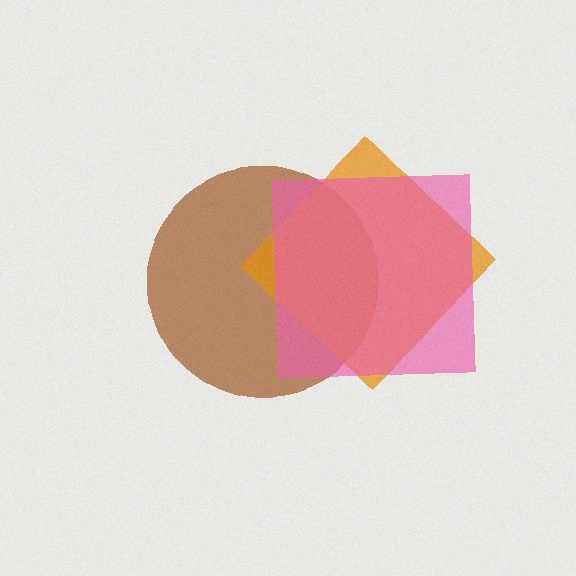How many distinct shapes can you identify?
There are 3 distinct shapes: a brown circle, an orange diamond, a pink square.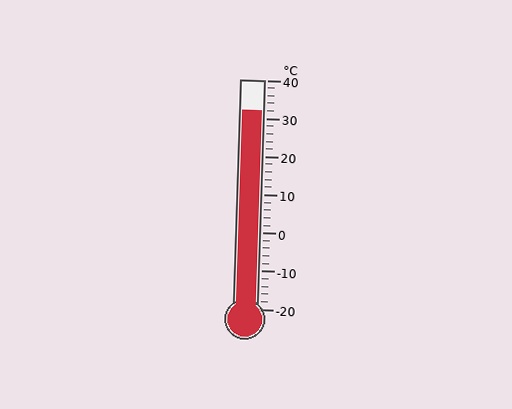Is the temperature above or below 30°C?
The temperature is above 30°C.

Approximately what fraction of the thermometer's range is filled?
The thermometer is filled to approximately 85% of its range.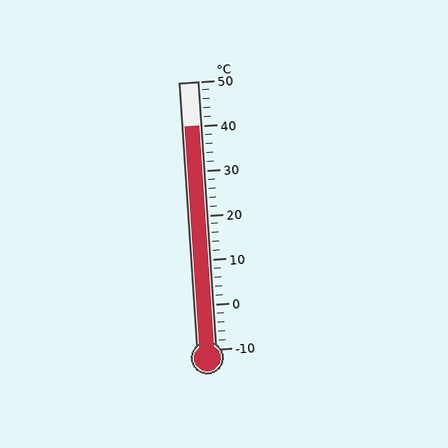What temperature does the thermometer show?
The thermometer shows approximately 40°C.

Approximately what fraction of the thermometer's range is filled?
The thermometer is filled to approximately 85% of its range.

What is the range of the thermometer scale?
The thermometer scale ranges from -10°C to 50°C.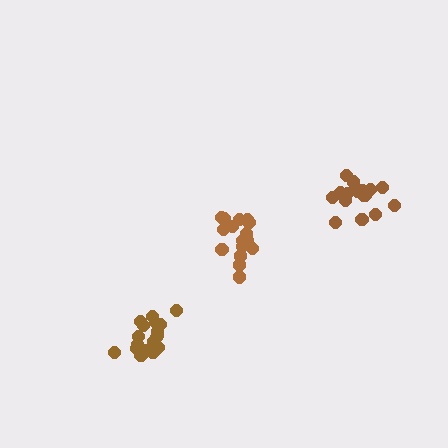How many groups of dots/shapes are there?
There are 3 groups.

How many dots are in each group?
Group 1: 17 dots, Group 2: 16 dots, Group 3: 19 dots (52 total).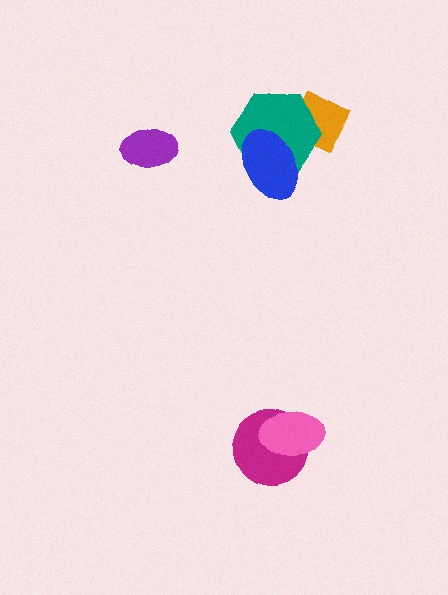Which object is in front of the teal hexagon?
The blue ellipse is in front of the teal hexagon.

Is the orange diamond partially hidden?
Yes, it is partially covered by another shape.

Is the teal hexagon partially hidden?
Yes, it is partially covered by another shape.